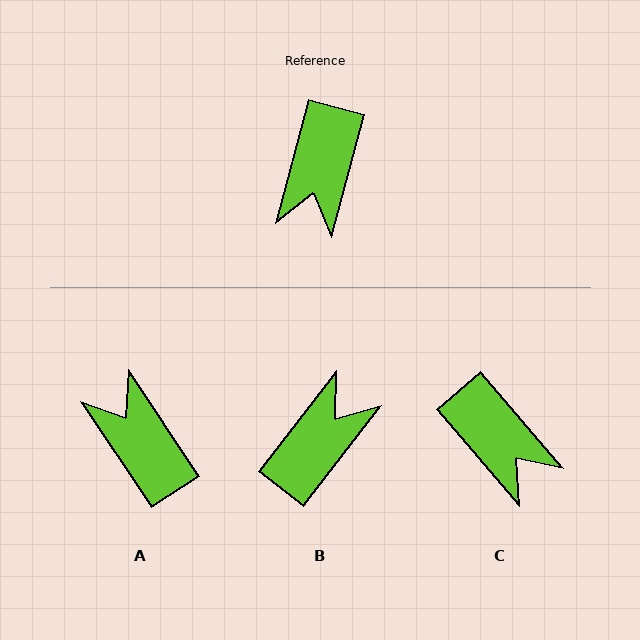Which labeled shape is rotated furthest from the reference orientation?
B, about 157 degrees away.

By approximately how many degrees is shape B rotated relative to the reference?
Approximately 157 degrees counter-clockwise.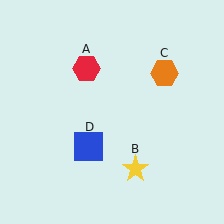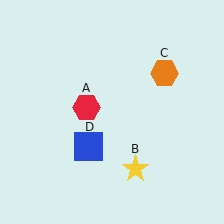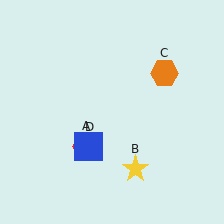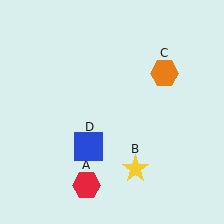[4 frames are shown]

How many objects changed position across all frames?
1 object changed position: red hexagon (object A).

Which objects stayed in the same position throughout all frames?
Yellow star (object B) and orange hexagon (object C) and blue square (object D) remained stationary.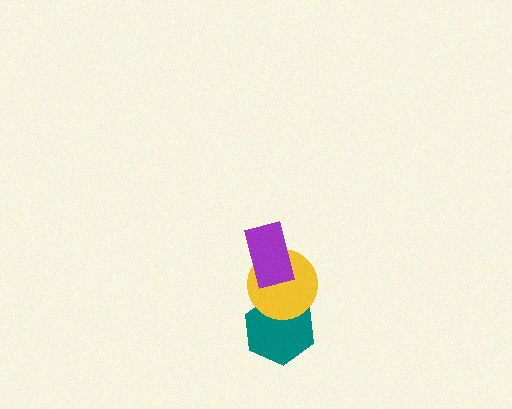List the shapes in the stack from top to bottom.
From top to bottom: the purple rectangle, the yellow circle, the teal hexagon.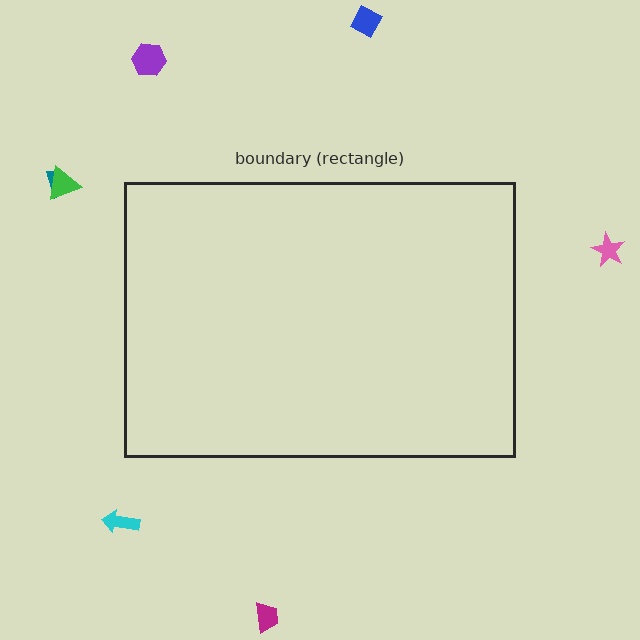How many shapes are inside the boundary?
0 inside, 7 outside.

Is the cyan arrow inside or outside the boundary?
Outside.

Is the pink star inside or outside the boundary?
Outside.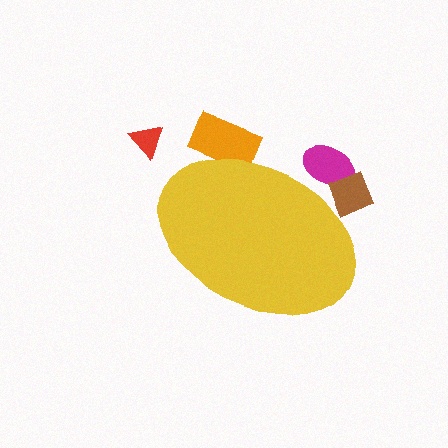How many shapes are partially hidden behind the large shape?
3 shapes are partially hidden.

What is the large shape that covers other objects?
A yellow ellipse.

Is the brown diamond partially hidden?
Yes, the brown diamond is partially hidden behind the yellow ellipse.